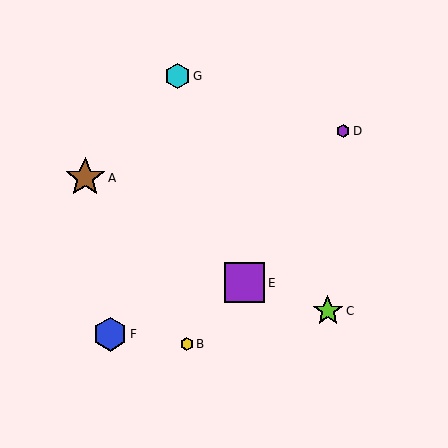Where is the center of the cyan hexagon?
The center of the cyan hexagon is at (178, 76).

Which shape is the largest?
The purple square (labeled E) is the largest.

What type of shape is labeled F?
Shape F is a blue hexagon.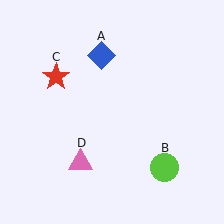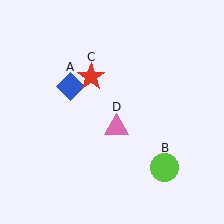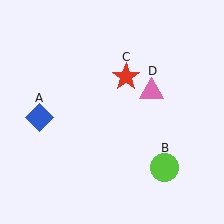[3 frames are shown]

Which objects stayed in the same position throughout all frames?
Lime circle (object B) remained stationary.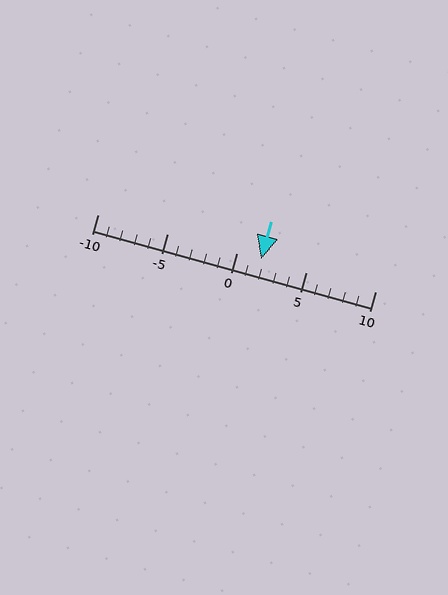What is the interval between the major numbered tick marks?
The major tick marks are spaced 5 units apart.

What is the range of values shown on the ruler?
The ruler shows values from -10 to 10.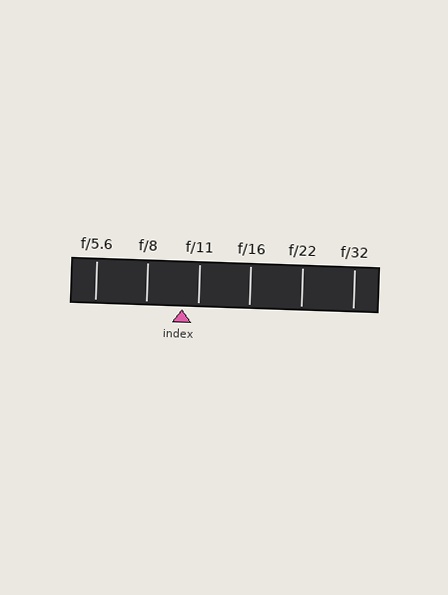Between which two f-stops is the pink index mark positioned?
The index mark is between f/8 and f/11.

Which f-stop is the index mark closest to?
The index mark is closest to f/11.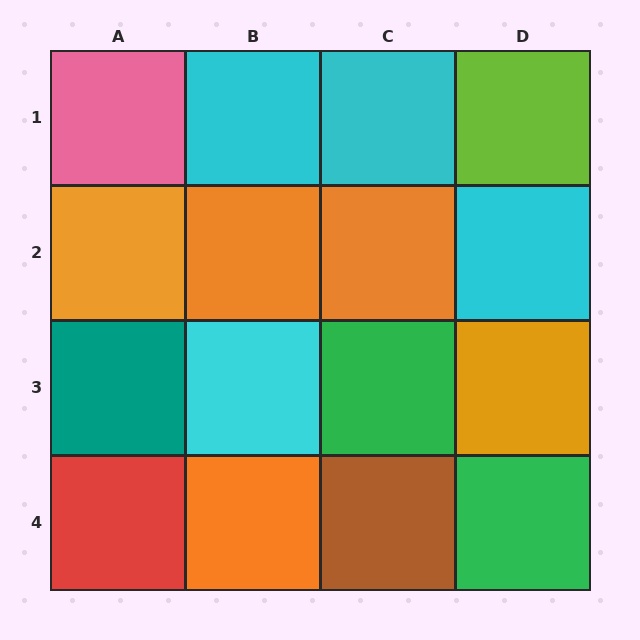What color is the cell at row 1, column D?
Lime.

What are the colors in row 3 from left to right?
Teal, cyan, green, orange.